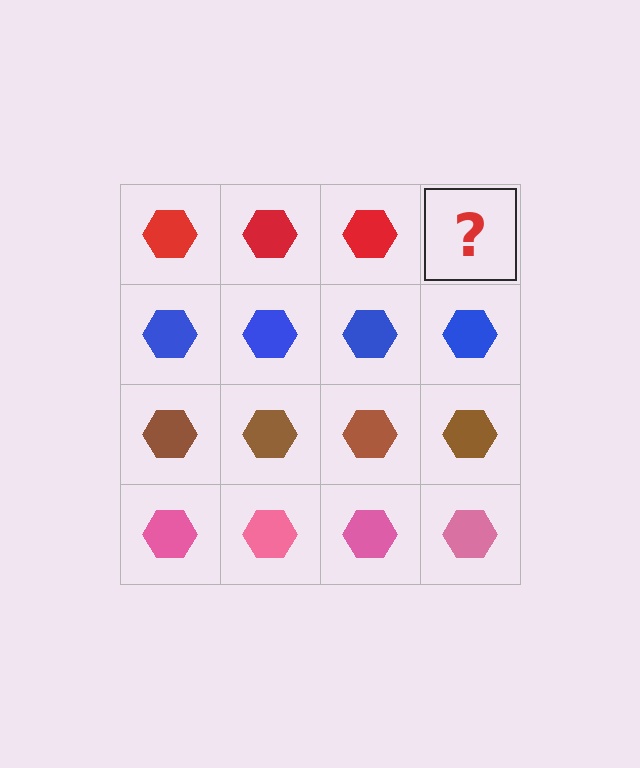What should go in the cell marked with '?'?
The missing cell should contain a red hexagon.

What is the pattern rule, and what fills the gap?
The rule is that each row has a consistent color. The gap should be filled with a red hexagon.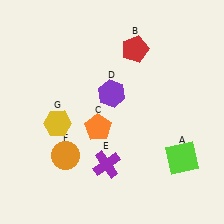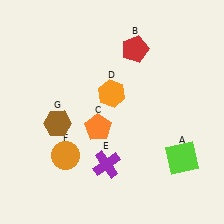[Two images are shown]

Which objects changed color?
D changed from purple to orange. G changed from yellow to brown.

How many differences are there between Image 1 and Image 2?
There are 2 differences between the two images.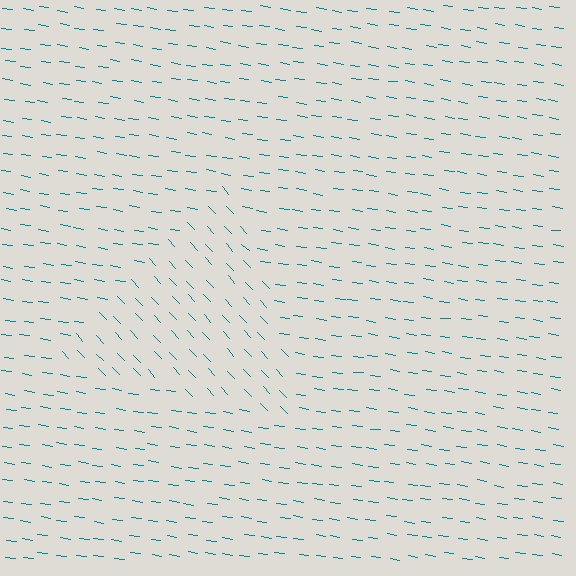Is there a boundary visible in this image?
Yes, there is a texture boundary formed by a change in line orientation.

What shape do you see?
I see a triangle.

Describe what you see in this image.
The image is filled with small teal line segments. A triangle region in the image has lines oriented differently from the surrounding lines, creating a visible texture boundary.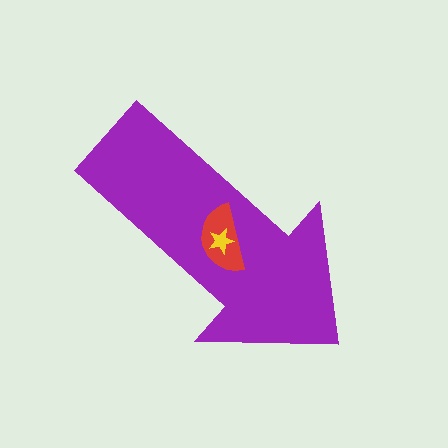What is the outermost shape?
The purple arrow.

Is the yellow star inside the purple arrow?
Yes.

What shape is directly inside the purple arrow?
The red semicircle.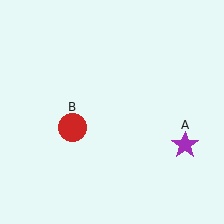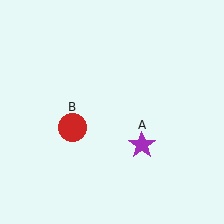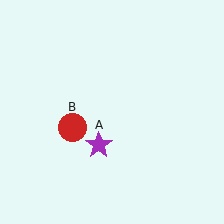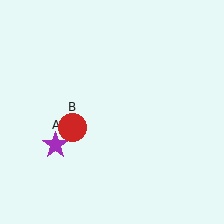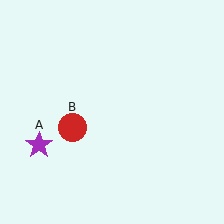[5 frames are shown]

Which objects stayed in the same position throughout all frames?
Red circle (object B) remained stationary.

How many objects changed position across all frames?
1 object changed position: purple star (object A).